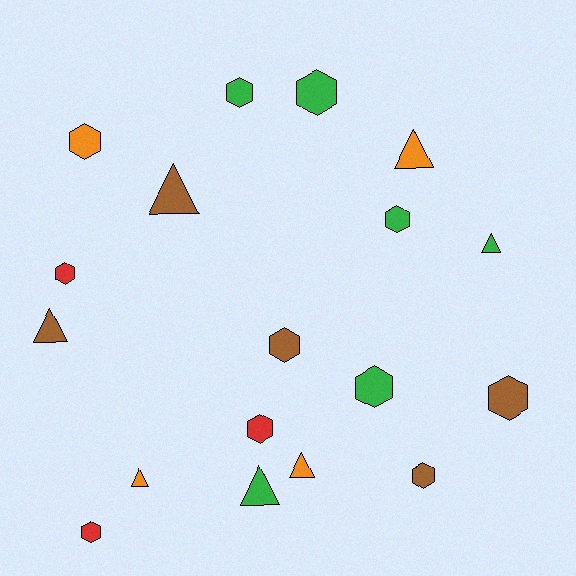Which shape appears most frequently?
Hexagon, with 11 objects.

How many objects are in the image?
There are 18 objects.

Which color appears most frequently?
Green, with 6 objects.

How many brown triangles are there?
There are 2 brown triangles.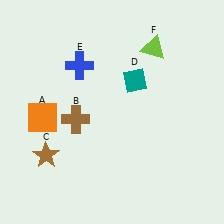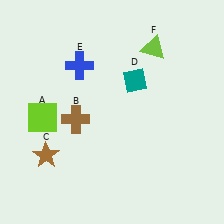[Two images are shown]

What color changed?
The square (A) changed from orange in Image 1 to lime in Image 2.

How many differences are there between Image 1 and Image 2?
There is 1 difference between the two images.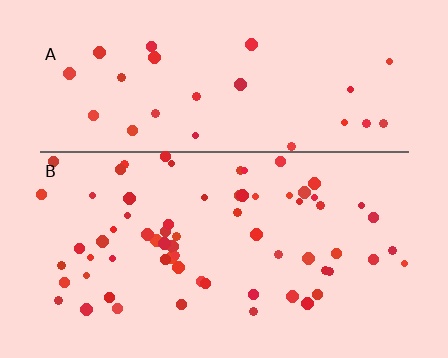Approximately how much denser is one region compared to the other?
Approximately 2.4× — region B over region A.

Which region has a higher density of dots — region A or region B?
B (the bottom).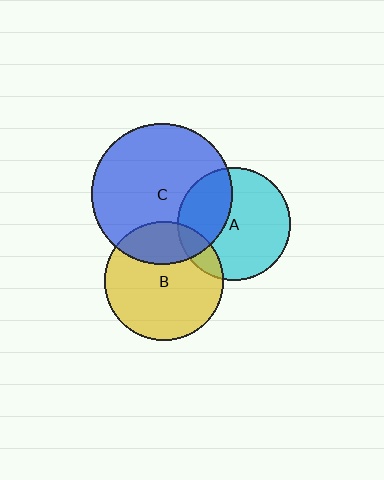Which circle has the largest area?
Circle C (blue).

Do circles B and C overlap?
Yes.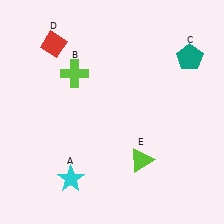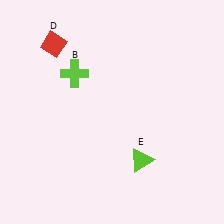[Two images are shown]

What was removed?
The cyan star (A), the teal pentagon (C) were removed in Image 2.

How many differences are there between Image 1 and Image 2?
There are 2 differences between the two images.